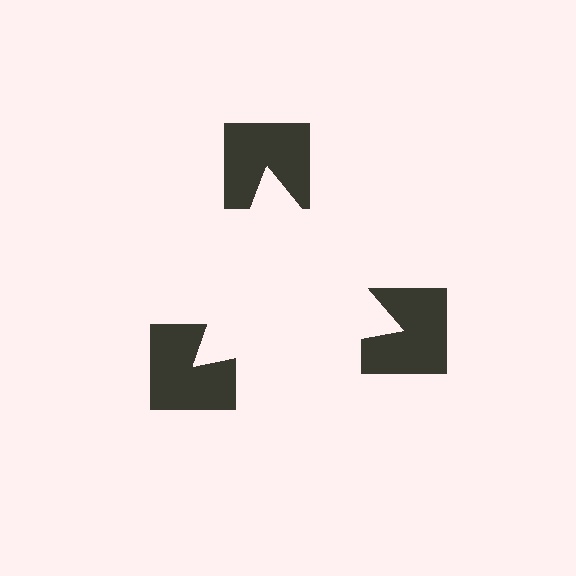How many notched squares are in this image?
There are 3 — one at each vertex of the illusory triangle.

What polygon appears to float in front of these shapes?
An illusory triangle — its edges are inferred from the aligned wedge cuts in the notched squares, not physically drawn.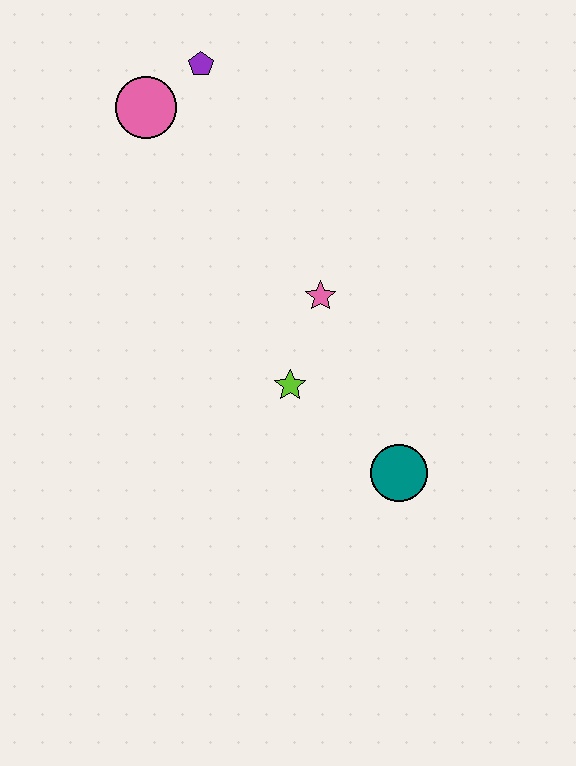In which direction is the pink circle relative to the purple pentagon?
The pink circle is to the left of the purple pentagon.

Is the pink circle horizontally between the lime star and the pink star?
No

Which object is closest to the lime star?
The pink star is closest to the lime star.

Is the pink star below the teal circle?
No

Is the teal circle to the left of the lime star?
No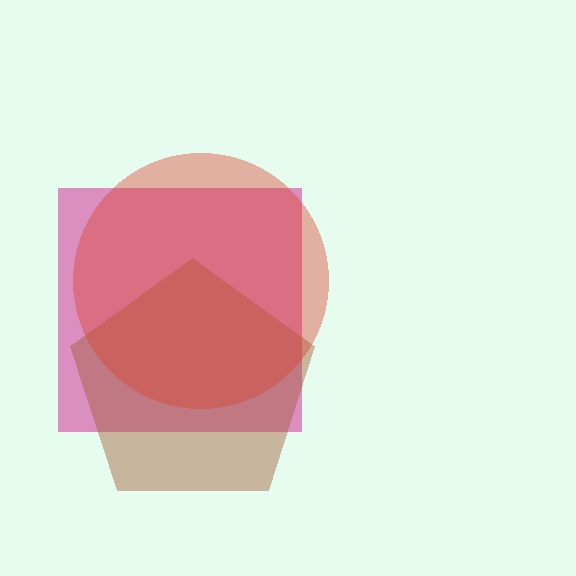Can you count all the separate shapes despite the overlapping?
Yes, there are 3 separate shapes.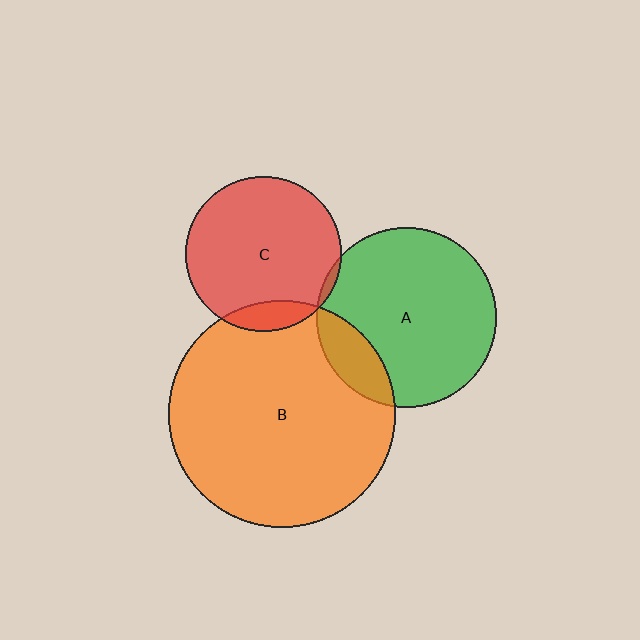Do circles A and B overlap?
Yes.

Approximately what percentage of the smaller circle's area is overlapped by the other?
Approximately 15%.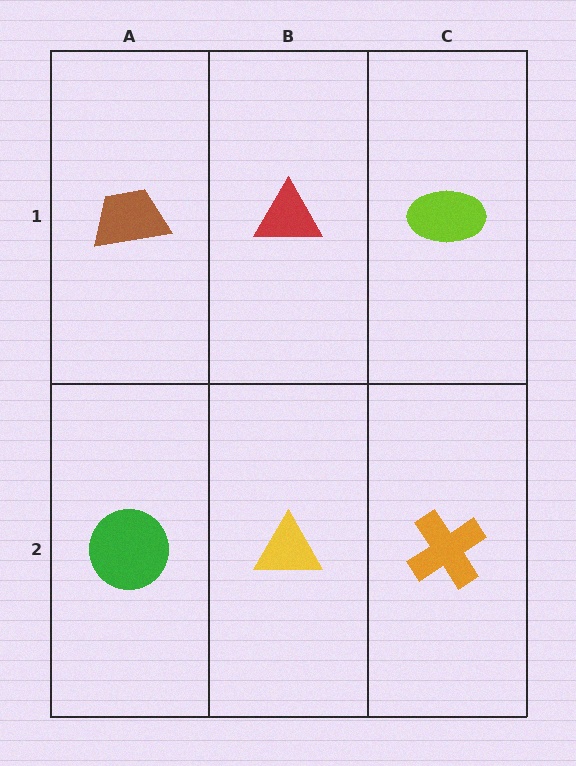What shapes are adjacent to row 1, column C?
An orange cross (row 2, column C), a red triangle (row 1, column B).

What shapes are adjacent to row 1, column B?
A yellow triangle (row 2, column B), a brown trapezoid (row 1, column A), a lime ellipse (row 1, column C).